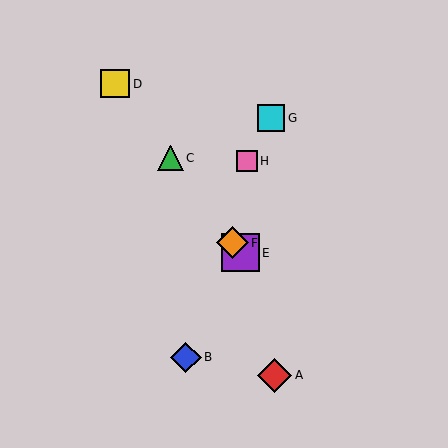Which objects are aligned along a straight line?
Objects C, D, E, F are aligned along a straight line.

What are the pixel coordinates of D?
Object D is at (115, 84).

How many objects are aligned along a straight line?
4 objects (C, D, E, F) are aligned along a straight line.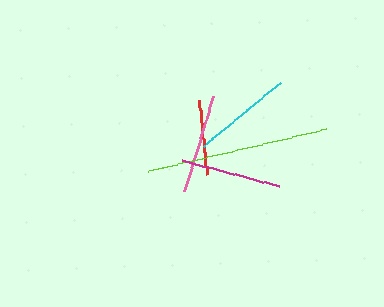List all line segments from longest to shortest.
From longest to shortest: lime, cyan, magenta, pink, red.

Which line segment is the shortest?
The red line is the shortest at approximately 75 pixels.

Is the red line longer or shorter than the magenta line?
The magenta line is longer than the red line.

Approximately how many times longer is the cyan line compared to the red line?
The cyan line is approximately 1.3 times the length of the red line.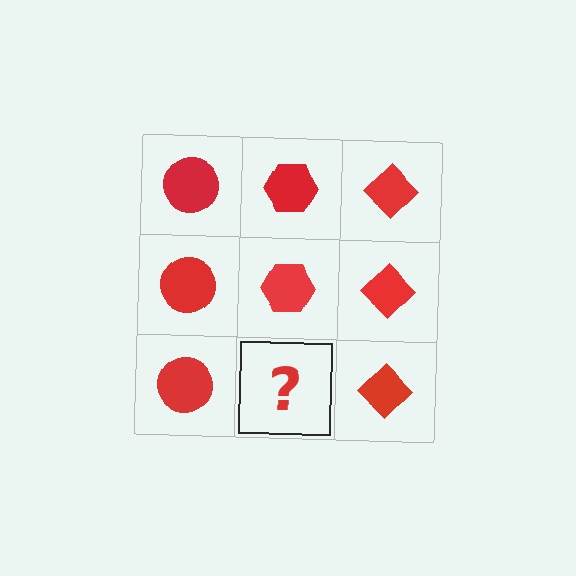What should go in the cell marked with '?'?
The missing cell should contain a red hexagon.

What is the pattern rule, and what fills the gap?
The rule is that each column has a consistent shape. The gap should be filled with a red hexagon.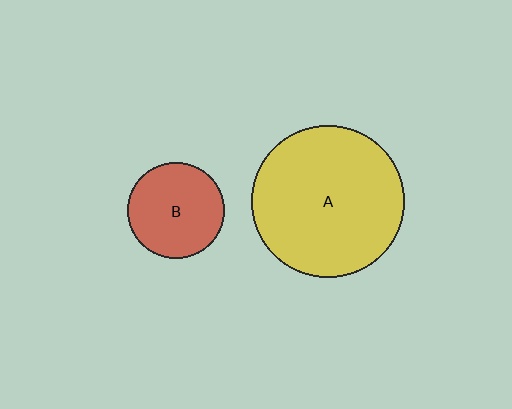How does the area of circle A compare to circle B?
Approximately 2.5 times.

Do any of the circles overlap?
No, none of the circles overlap.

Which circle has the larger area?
Circle A (yellow).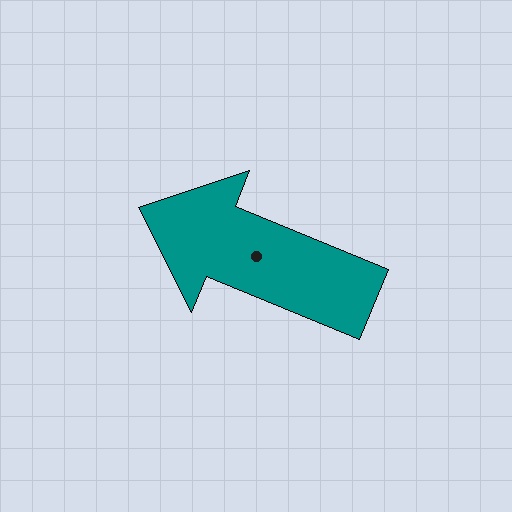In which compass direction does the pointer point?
West.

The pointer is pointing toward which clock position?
Roughly 10 o'clock.